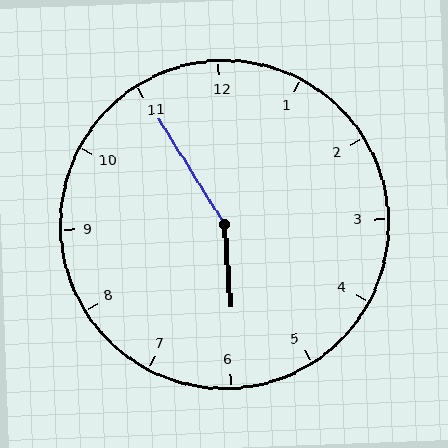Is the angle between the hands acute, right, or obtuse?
It is obtuse.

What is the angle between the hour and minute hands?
Approximately 152 degrees.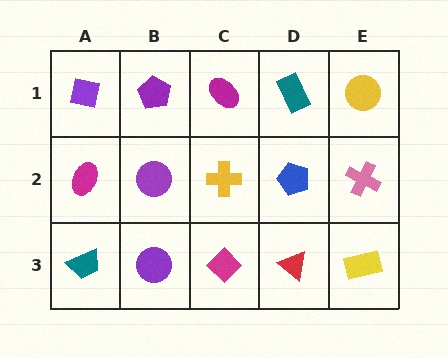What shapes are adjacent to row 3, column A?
A magenta ellipse (row 2, column A), a purple circle (row 3, column B).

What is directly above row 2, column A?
A purple square.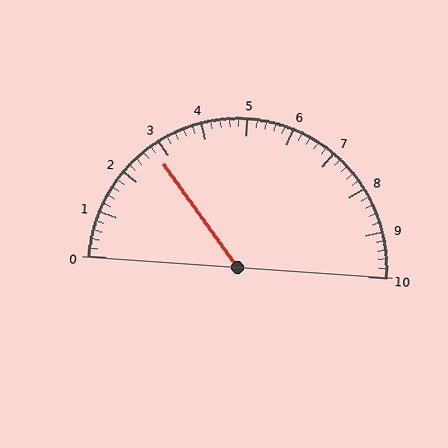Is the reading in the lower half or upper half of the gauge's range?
The reading is in the lower half of the range (0 to 10).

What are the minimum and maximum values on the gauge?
The gauge ranges from 0 to 10.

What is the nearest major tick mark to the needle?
The nearest major tick mark is 3.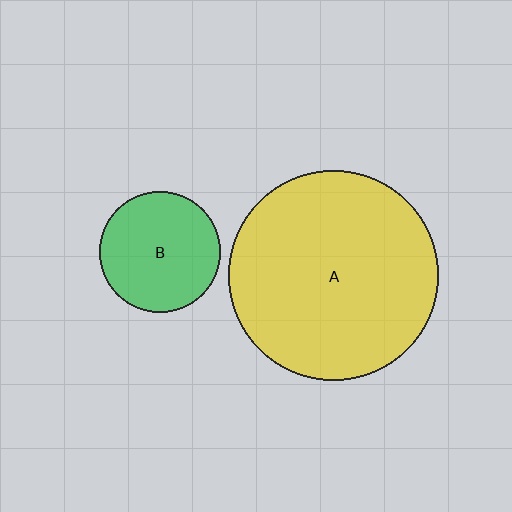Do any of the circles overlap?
No, none of the circles overlap.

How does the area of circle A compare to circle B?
Approximately 3.0 times.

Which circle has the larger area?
Circle A (yellow).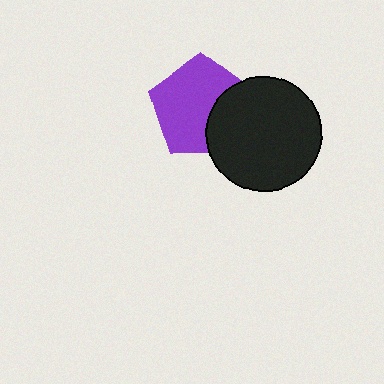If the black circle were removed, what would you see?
You would see the complete purple pentagon.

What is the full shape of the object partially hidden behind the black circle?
The partially hidden object is a purple pentagon.